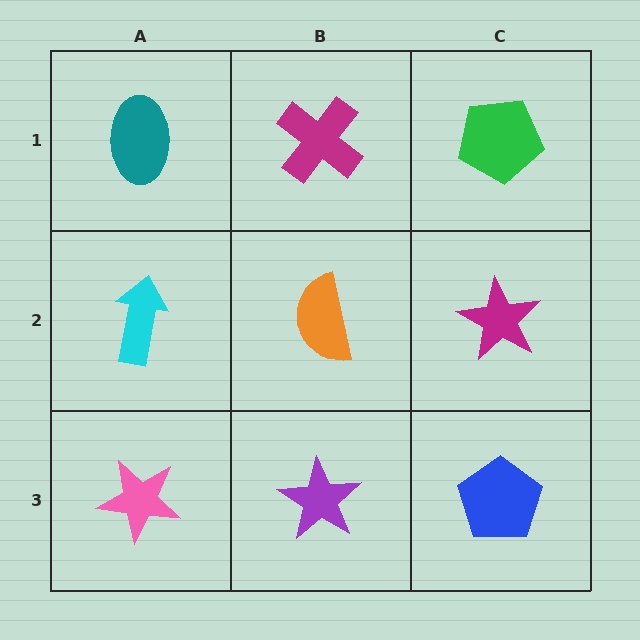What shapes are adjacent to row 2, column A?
A teal ellipse (row 1, column A), a pink star (row 3, column A), an orange semicircle (row 2, column B).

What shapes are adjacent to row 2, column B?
A magenta cross (row 1, column B), a purple star (row 3, column B), a cyan arrow (row 2, column A), a magenta star (row 2, column C).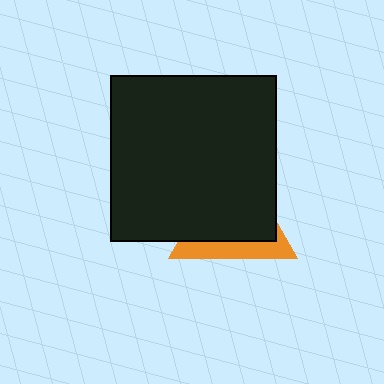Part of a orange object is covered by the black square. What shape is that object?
It is a triangle.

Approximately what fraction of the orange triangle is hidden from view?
Roughly 69% of the orange triangle is hidden behind the black square.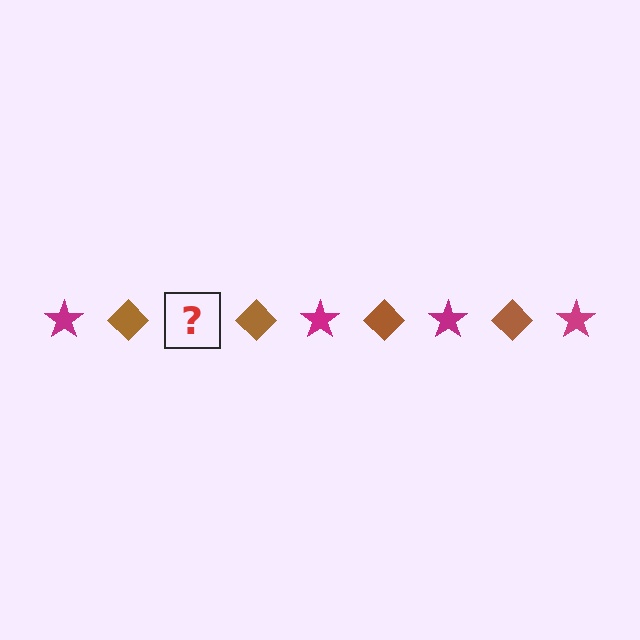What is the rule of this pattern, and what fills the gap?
The rule is that the pattern alternates between magenta star and brown diamond. The gap should be filled with a magenta star.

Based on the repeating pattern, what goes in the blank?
The blank should be a magenta star.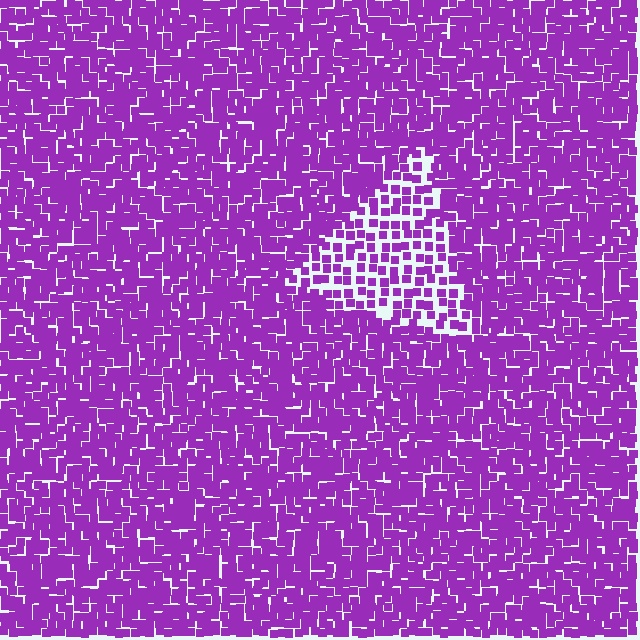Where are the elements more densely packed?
The elements are more densely packed outside the triangle boundary.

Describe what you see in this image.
The image contains small purple elements arranged at two different densities. A triangle-shaped region is visible where the elements are less densely packed than the surrounding area.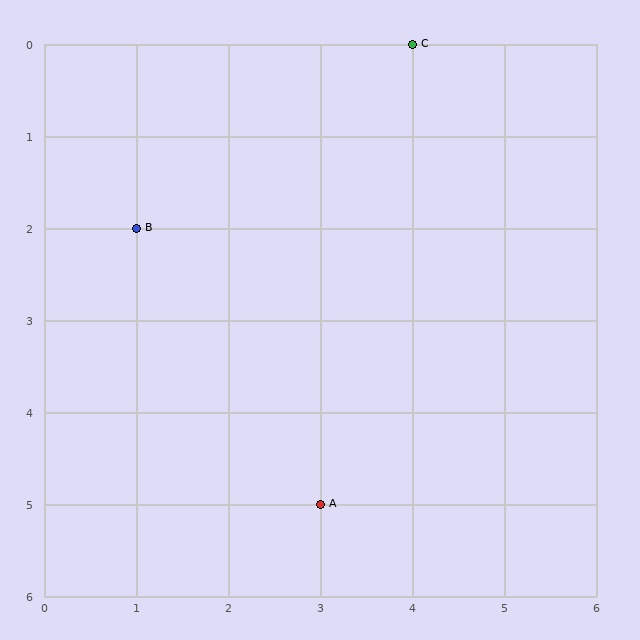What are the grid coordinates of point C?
Point C is at grid coordinates (4, 0).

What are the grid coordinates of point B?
Point B is at grid coordinates (1, 2).